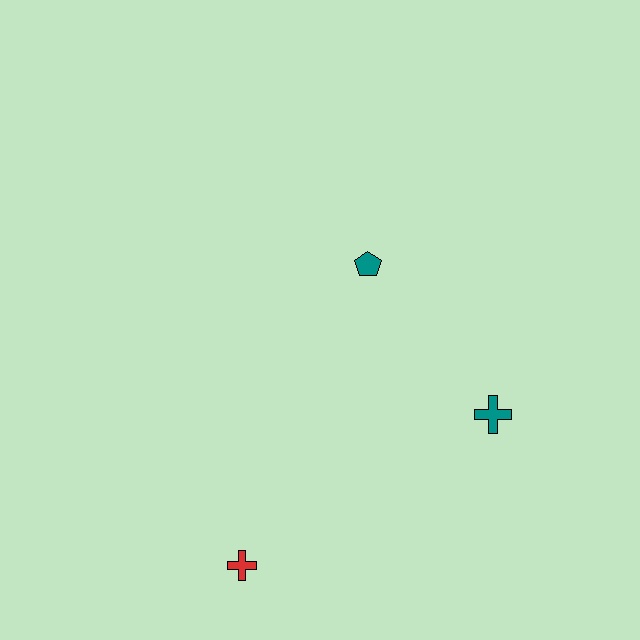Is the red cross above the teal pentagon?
No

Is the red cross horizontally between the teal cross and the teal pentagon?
No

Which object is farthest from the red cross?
The teal pentagon is farthest from the red cross.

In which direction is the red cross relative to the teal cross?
The red cross is to the left of the teal cross.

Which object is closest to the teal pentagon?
The teal cross is closest to the teal pentagon.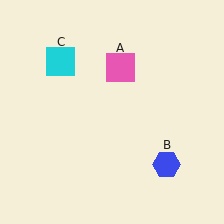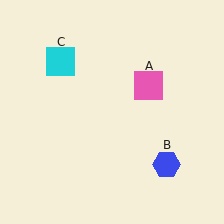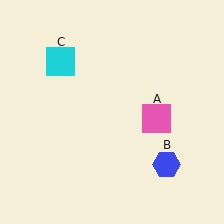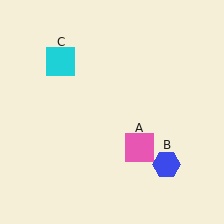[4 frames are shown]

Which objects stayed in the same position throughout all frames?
Blue hexagon (object B) and cyan square (object C) remained stationary.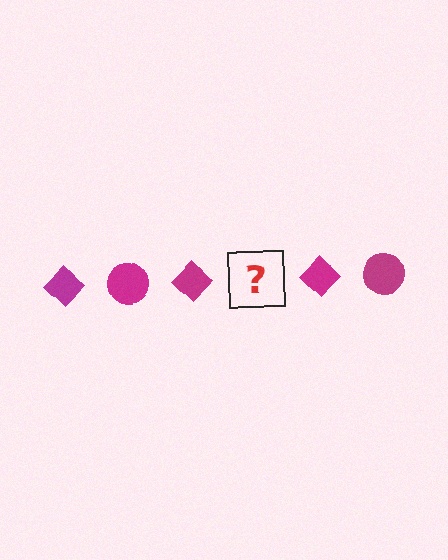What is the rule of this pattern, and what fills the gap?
The rule is that the pattern cycles through diamond, circle shapes in magenta. The gap should be filled with a magenta circle.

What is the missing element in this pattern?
The missing element is a magenta circle.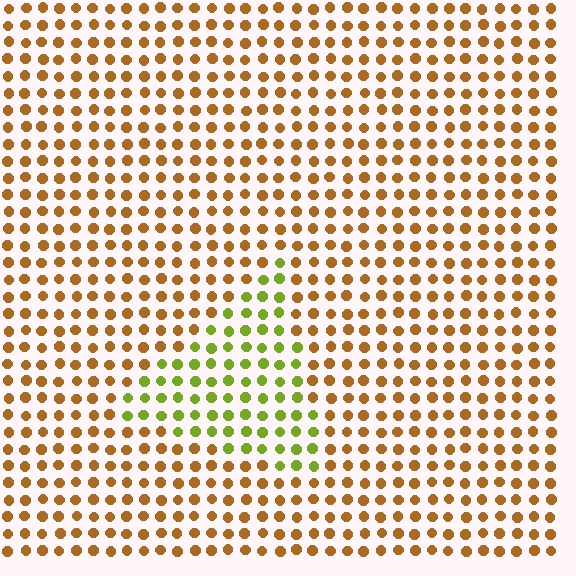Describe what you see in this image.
The image is filled with small brown elements in a uniform arrangement. A triangle-shaped region is visible where the elements are tinted to a slightly different hue, forming a subtle color boundary.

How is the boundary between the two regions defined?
The boundary is defined purely by a slight shift in hue (about 52 degrees). Spacing, size, and orientation are identical on both sides.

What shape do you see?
I see a triangle.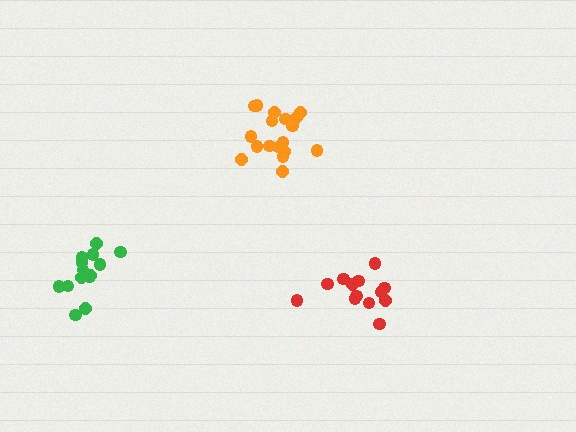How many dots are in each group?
Group 1: 14 dots, Group 2: 13 dots, Group 3: 18 dots (45 total).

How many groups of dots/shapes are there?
There are 3 groups.